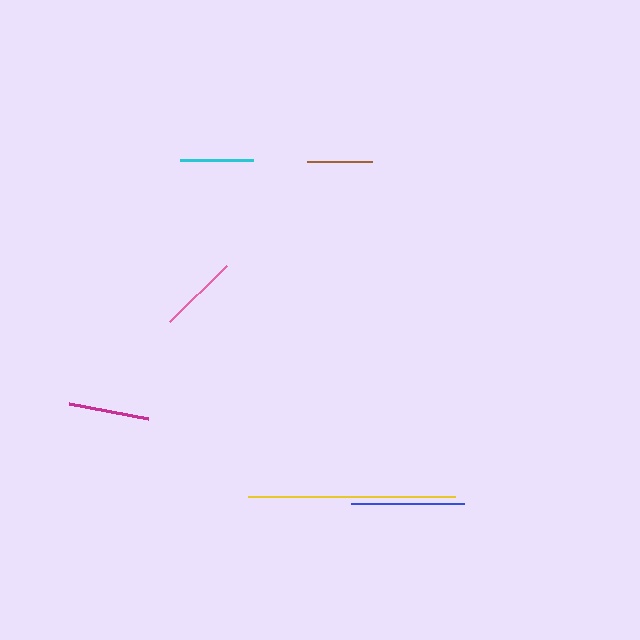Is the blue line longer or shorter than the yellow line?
The yellow line is longer than the blue line.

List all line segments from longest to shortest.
From longest to shortest: yellow, blue, pink, magenta, cyan, brown.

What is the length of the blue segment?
The blue segment is approximately 113 pixels long.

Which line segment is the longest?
The yellow line is the longest at approximately 207 pixels.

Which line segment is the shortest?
The brown line is the shortest at approximately 65 pixels.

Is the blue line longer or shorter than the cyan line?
The blue line is longer than the cyan line.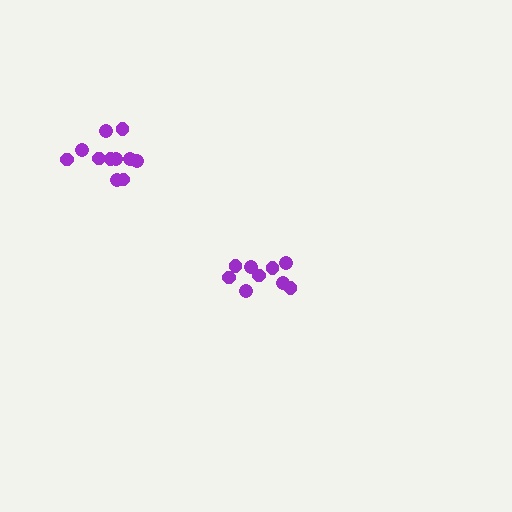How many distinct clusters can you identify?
There are 2 distinct clusters.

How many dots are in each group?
Group 1: 11 dots, Group 2: 9 dots (20 total).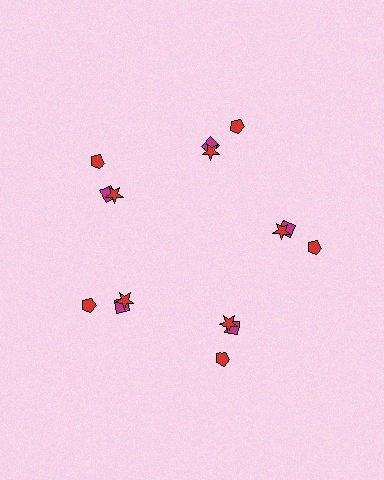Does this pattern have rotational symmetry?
Yes, this pattern has 5-fold rotational symmetry. It looks the same after rotating 72 degrees around the center.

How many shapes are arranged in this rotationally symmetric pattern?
There are 15 shapes, arranged in 5 groups of 3.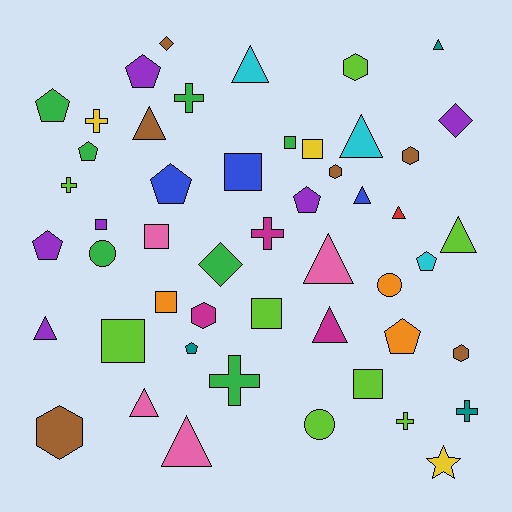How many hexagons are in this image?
There are 6 hexagons.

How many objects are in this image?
There are 50 objects.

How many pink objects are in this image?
There are 4 pink objects.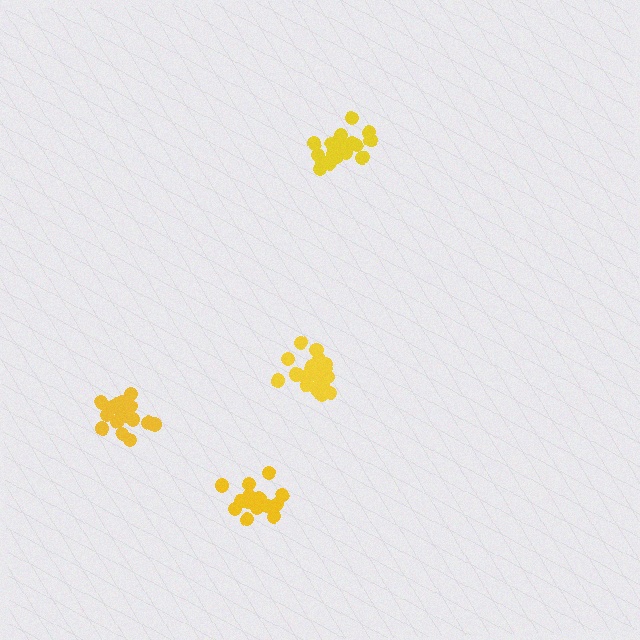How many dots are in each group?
Group 1: 20 dots, Group 2: 19 dots, Group 3: 16 dots, Group 4: 21 dots (76 total).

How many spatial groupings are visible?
There are 4 spatial groupings.